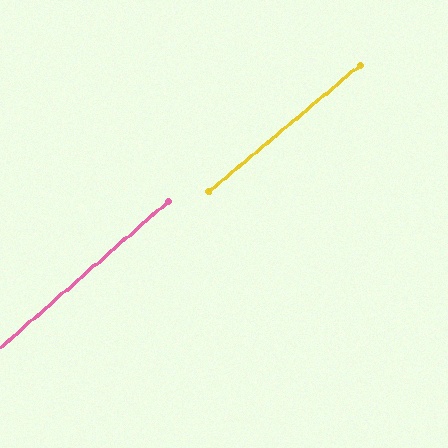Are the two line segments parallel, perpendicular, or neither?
Parallel — their directions differ by only 0.9°.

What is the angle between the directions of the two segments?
Approximately 1 degree.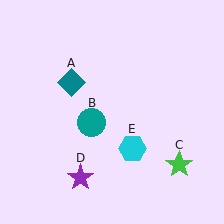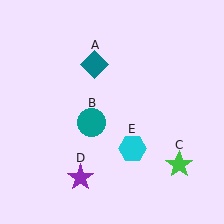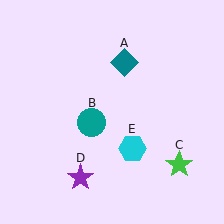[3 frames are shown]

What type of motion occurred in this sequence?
The teal diamond (object A) rotated clockwise around the center of the scene.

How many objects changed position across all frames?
1 object changed position: teal diamond (object A).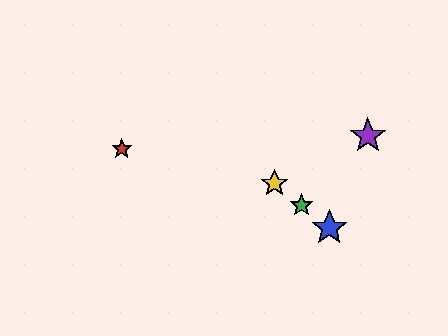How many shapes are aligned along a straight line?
3 shapes (the blue star, the green star, the yellow star) are aligned along a straight line.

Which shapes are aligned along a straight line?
The blue star, the green star, the yellow star are aligned along a straight line.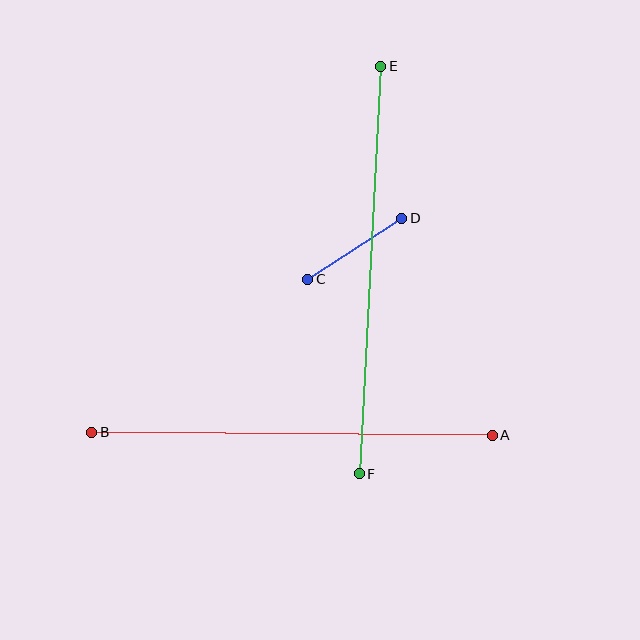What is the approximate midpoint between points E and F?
The midpoint is at approximately (370, 270) pixels.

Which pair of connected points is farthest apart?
Points E and F are farthest apart.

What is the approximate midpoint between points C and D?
The midpoint is at approximately (355, 249) pixels.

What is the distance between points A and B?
The distance is approximately 401 pixels.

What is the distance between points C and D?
The distance is approximately 112 pixels.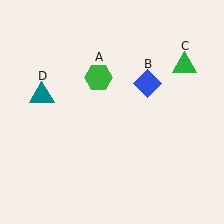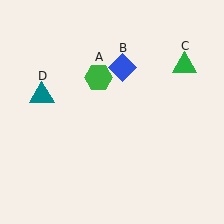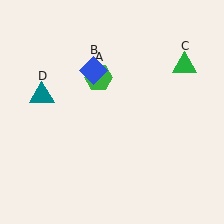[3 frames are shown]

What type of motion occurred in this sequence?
The blue diamond (object B) rotated counterclockwise around the center of the scene.